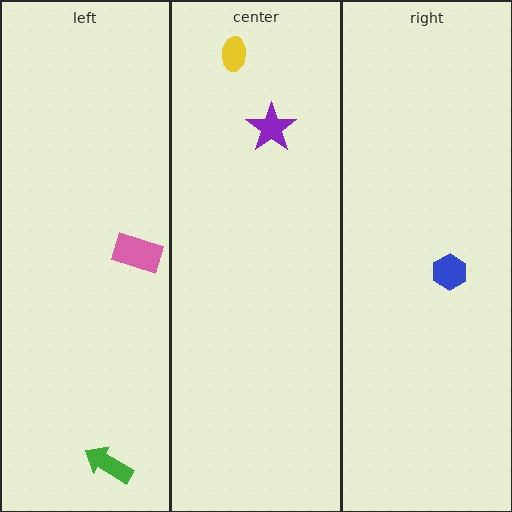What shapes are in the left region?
The pink rectangle, the green arrow.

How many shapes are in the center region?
2.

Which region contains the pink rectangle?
The left region.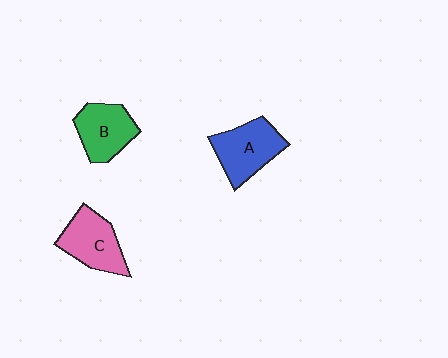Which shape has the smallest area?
Shape B (green).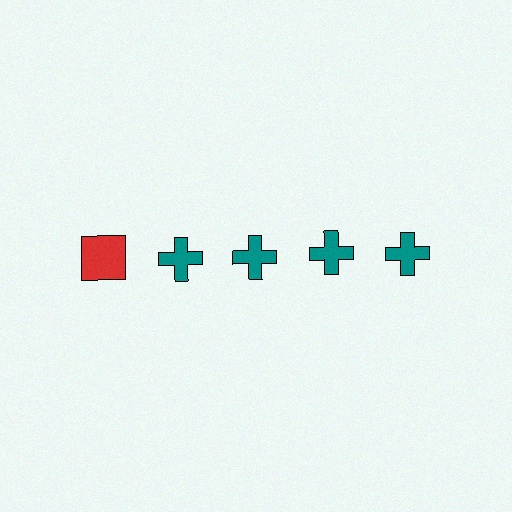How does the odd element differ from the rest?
It differs in both color (red instead of teal) and shape (square instead of cross).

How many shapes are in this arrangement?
There are 5 shapes arranged in a grid pattern.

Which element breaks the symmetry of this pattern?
The red square in the top row, leftmost column breaks the symmetry. All other shapes are teal crosses.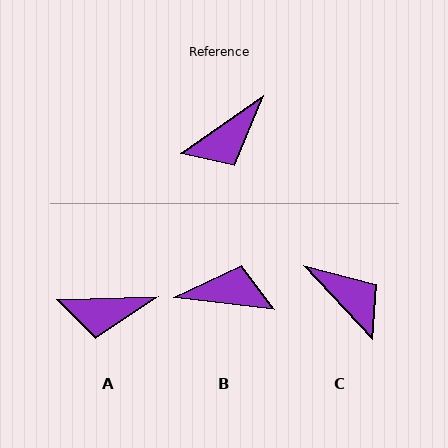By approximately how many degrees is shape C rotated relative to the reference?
Approximately 99 degrees counter-clockwise.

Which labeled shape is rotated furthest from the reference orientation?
B, about 139 degrees away.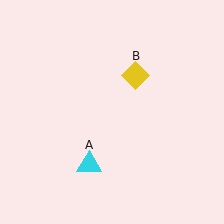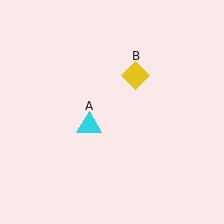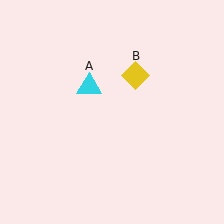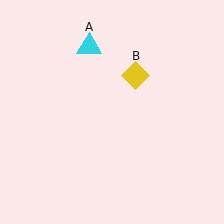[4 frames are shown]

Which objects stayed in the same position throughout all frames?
Yellow diamond (object B) remained stationary.